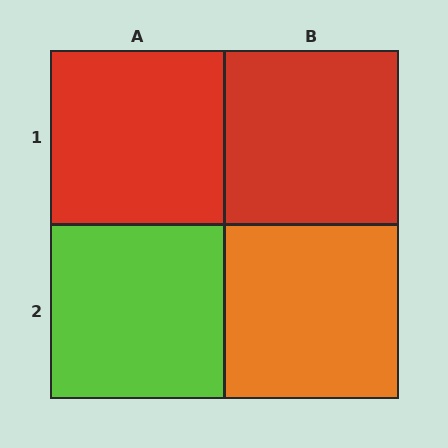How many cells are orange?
1 cell is orange.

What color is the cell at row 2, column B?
Orange.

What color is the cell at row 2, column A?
Lime.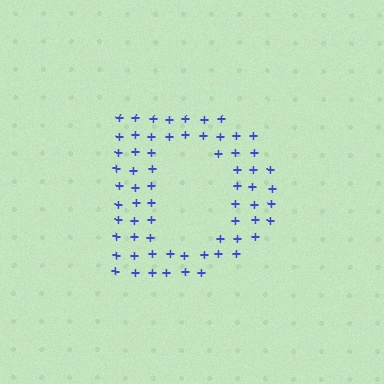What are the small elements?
The small elements are plus signs.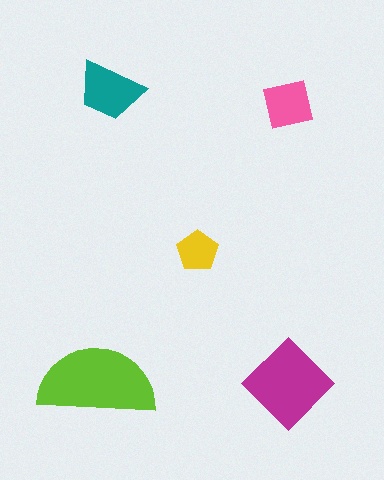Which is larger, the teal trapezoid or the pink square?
The teal trapezoid.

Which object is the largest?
The lime semicircle.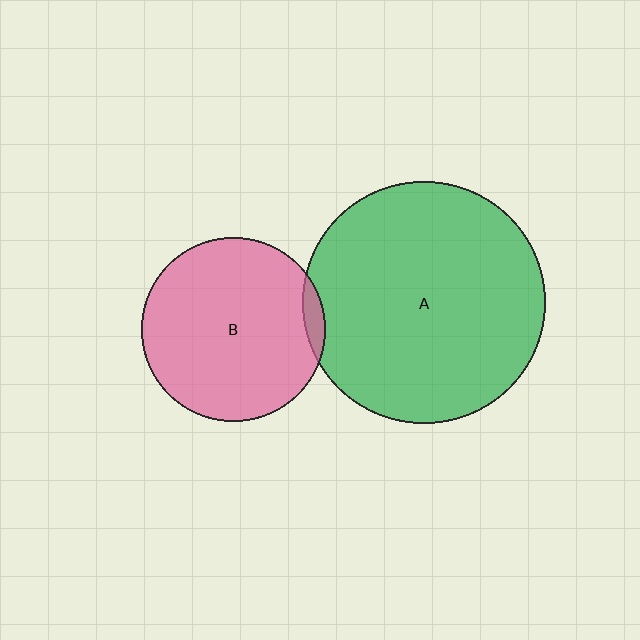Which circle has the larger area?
Circle A (green).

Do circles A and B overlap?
Yes.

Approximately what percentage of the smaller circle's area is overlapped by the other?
Approximately 5%.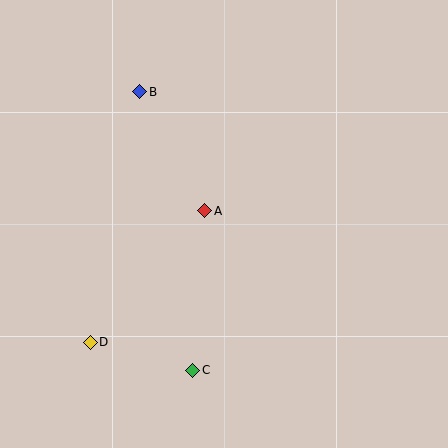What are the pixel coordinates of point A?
Point A is at (205, 211).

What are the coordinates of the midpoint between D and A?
The midpoint between D and A is at (147, 277).